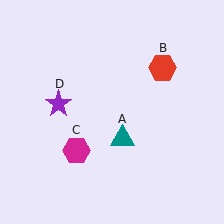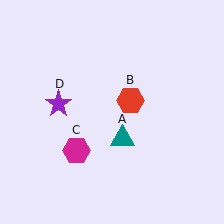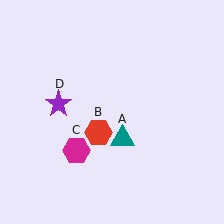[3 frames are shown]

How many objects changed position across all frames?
1 object changed position: red hexagon (object B).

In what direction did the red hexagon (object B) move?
The red hexagon (object B) moved down and to the left.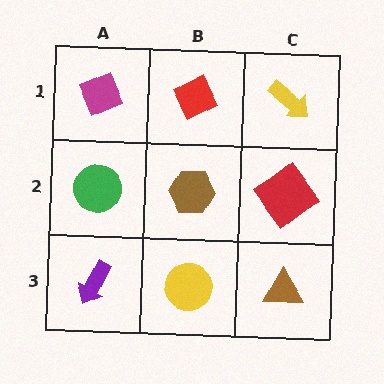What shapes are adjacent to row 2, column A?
A magenta diamond (row 1, column A), a purple arrow (row 3, column A), a brown hexagon (row 2, column B).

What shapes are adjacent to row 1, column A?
A green circle (row 2, column A), a red diamond (row 1, column B).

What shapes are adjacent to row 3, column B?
A brown hexagon (row 2, column B), a purple arrow (row 3, column A), a brown triangle (row 3, column C).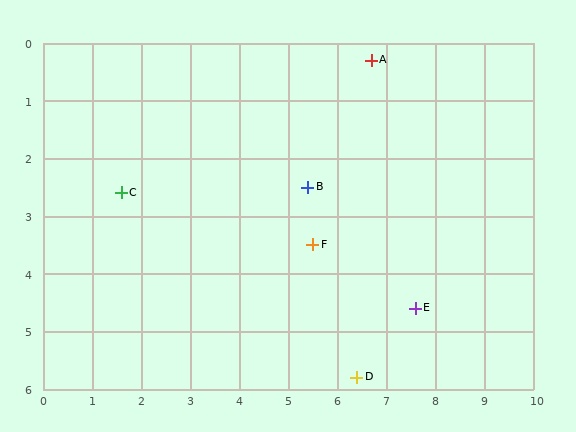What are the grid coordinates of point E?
Point E is at approximately (7.6, 4.6).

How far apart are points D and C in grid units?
Points D and C are about 5.8 grid units apart.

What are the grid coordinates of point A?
Point A is at approximately (6.7, 0.3).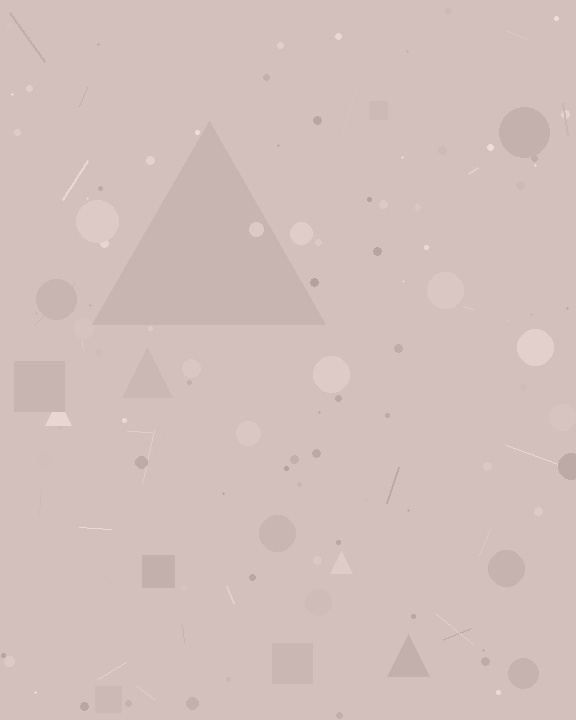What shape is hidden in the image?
A triangle is hidden in the image.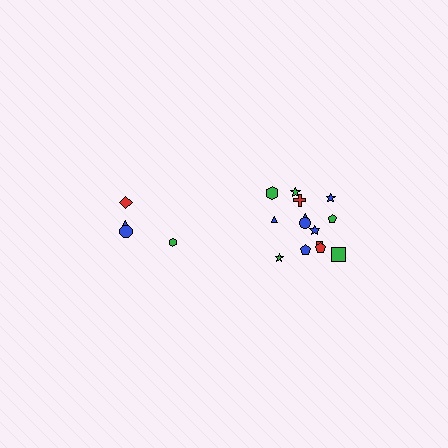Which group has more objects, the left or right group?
The right group.